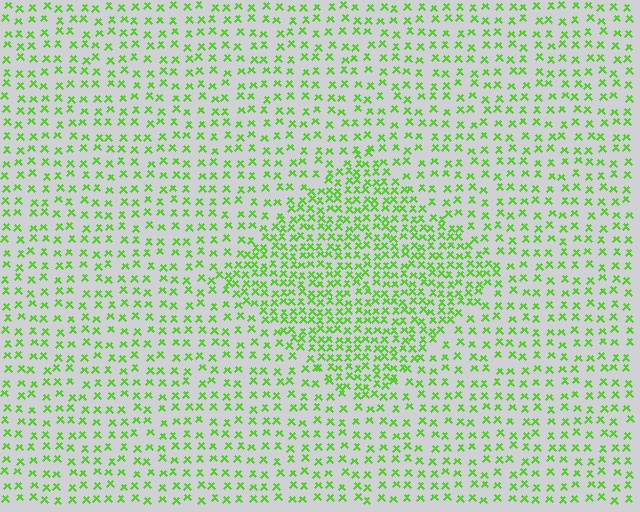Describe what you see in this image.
The image contains small lime elements arranged at two different densities. A diamond-shaped region is visible where the elements are more densely packed than the surrounding area.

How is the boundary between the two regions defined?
The boundary is defined by a change in element density (approximately 1.9x ratio). All elements are the same color, size, and shape.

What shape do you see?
I see a diamond.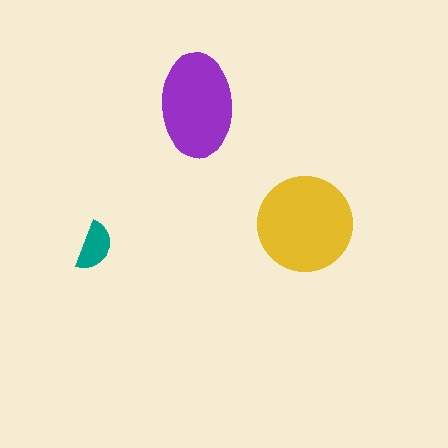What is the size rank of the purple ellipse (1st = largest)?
2nd.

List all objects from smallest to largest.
The teal semicircle, the purple ellipse, the yellow circle.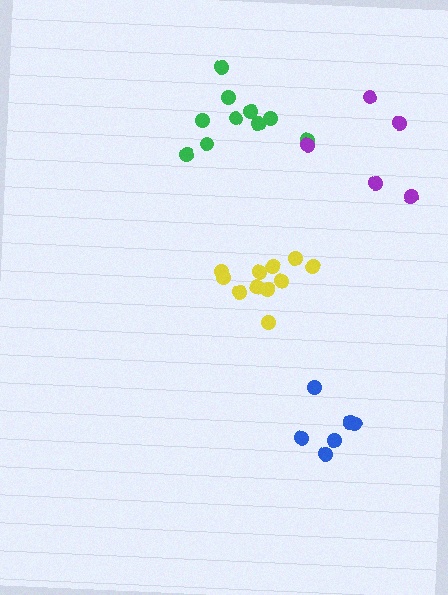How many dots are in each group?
Group 1: 10 dots, Group 2: 5 dots, Group 3: 6 dots, Group 4: 11 dots (32 total).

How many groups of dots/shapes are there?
There are 4 groups.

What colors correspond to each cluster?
The clusters are colored: green, purple, blue, yellow.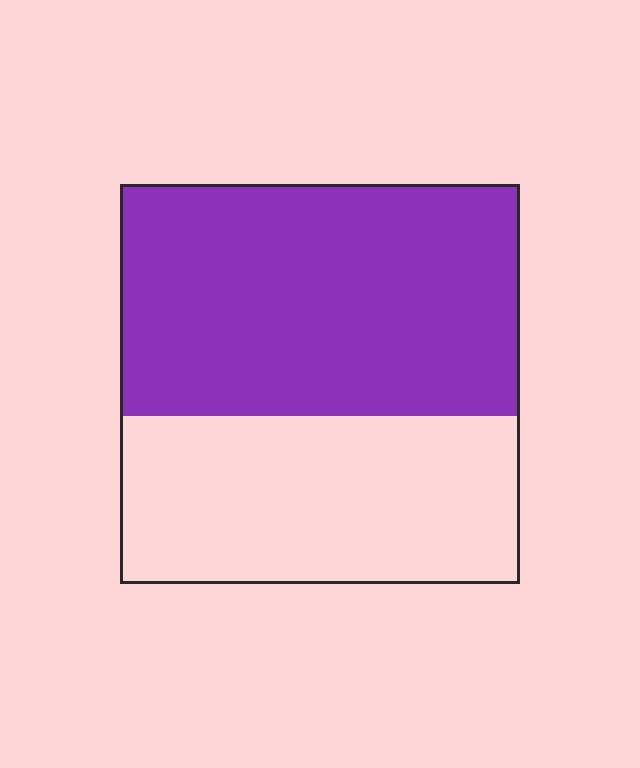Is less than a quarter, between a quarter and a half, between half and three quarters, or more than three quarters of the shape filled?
Between half and three quarters.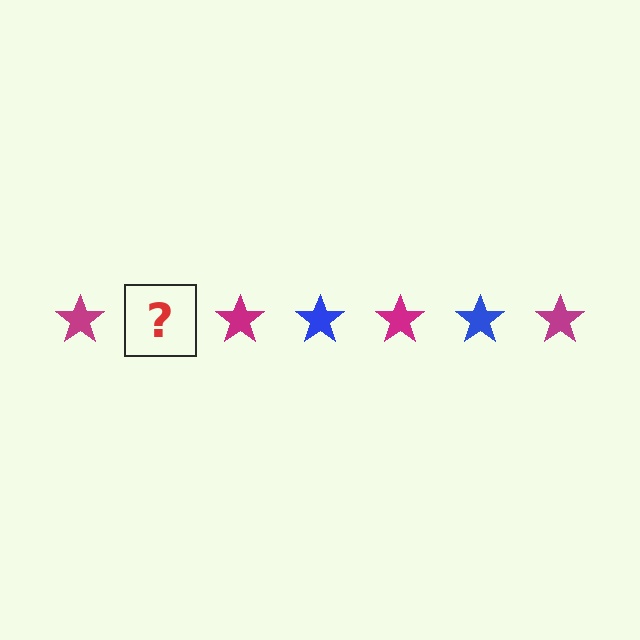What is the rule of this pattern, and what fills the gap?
The rule is that the pattern cycles through magenta, blue stars. The gap should be filled with a blue star.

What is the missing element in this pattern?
The missing element is a blue star.